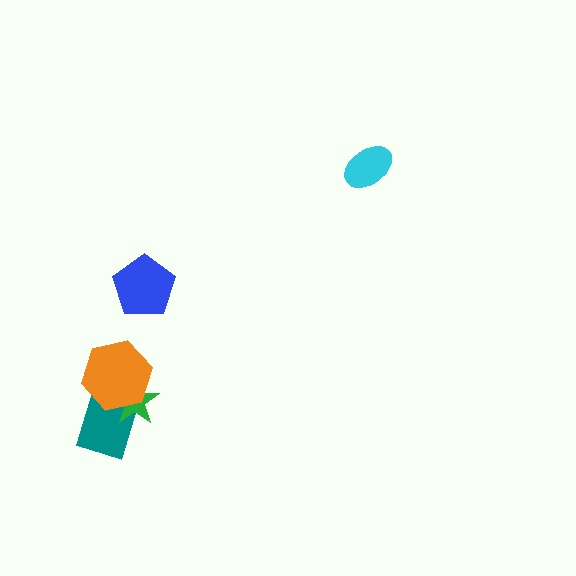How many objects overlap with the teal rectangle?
2 objects overlap with the teal rectangle.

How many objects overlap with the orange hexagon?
2 objects overlap with the orange hexagon.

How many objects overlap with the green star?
2 objects overlap with the green star.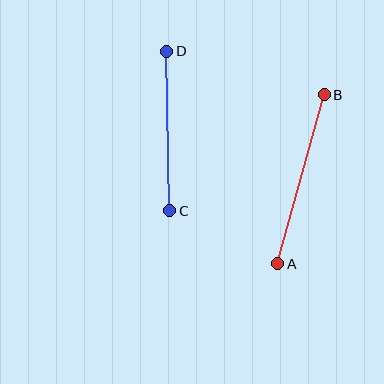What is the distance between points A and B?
The distance is approximately 175 pixels.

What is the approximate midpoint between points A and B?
The midpoint is at approximately (301, 179) pixels.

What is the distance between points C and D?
The distance is approximately 160 pixels.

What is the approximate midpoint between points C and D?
The midpoint is at approximately (168, 131) pixels.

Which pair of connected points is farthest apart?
Points A and B are farthest apart.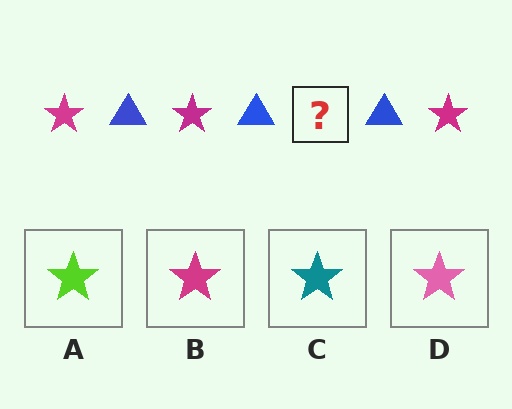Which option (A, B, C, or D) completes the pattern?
B.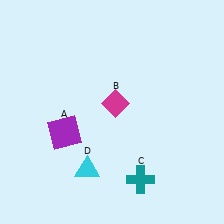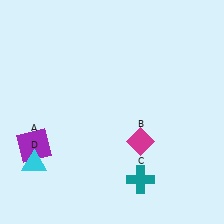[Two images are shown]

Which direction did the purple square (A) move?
The purple square (A) moved left.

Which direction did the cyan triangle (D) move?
The cyan triangle (D) moved left.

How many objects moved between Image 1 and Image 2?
3 objects moved between the two images.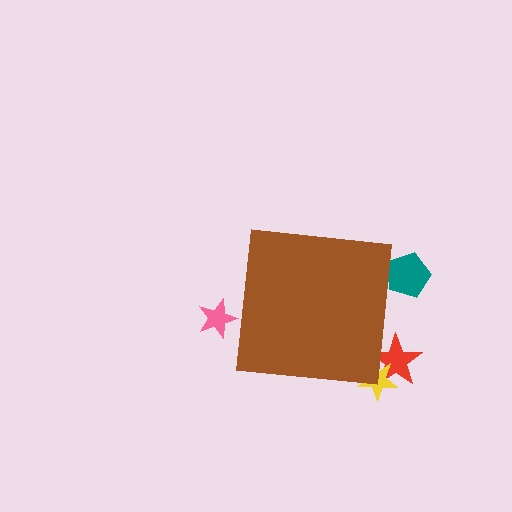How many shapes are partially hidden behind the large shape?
4 shapes are partially hidden.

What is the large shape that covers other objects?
A brown square.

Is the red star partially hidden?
Yes, the red star is partially hidden behind the brown square.